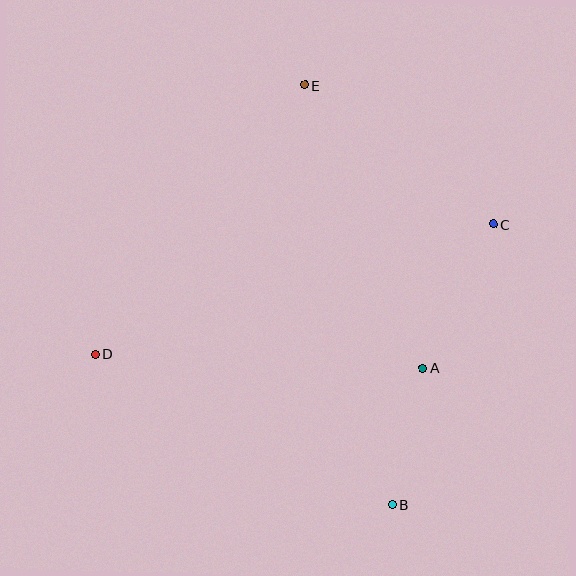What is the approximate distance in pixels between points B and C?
The distance between B and C is approximately 298 pixels.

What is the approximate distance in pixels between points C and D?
The distance between C and D is approximately 419 pixels.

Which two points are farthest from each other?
Points B and E are farthest from each other.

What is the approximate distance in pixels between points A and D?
The distance between A and D is approximately 328 pixels.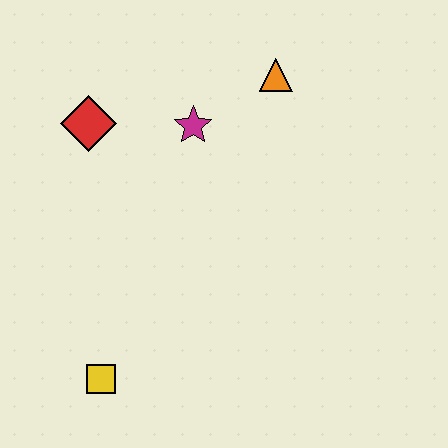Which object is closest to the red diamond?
The magenta star is closest to the red diamond.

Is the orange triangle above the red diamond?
Yes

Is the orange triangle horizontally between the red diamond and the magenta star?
No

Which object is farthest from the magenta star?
The yellow square is farthest from the magenta star.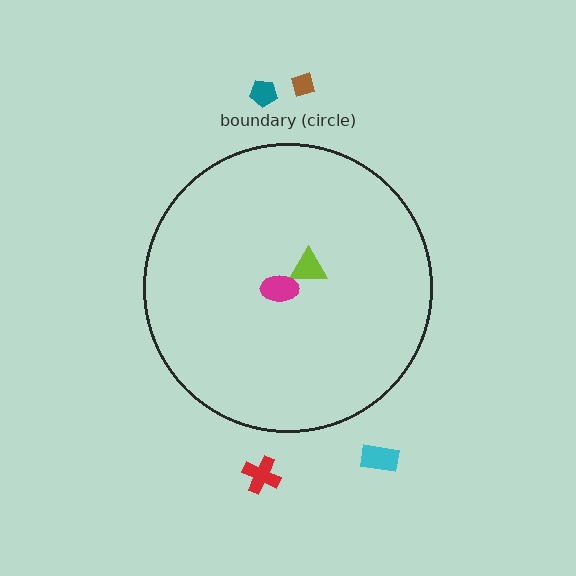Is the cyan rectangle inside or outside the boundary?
Outside.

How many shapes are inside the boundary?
2 inside, 4 outside.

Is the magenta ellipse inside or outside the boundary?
Inside.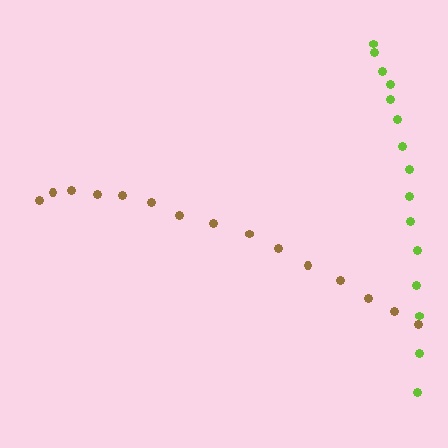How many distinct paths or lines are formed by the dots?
There are 2 distinct paths.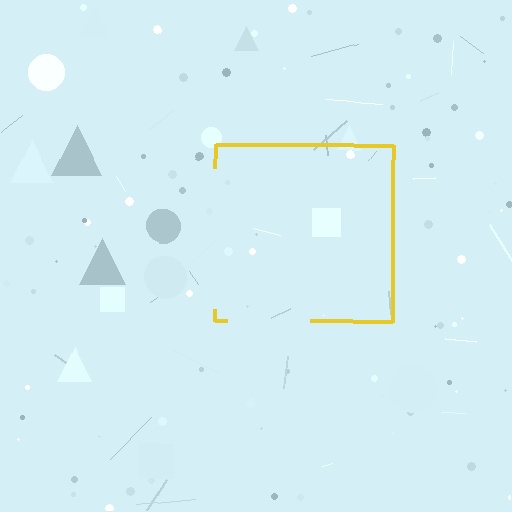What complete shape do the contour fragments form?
The contour fragments form a square.